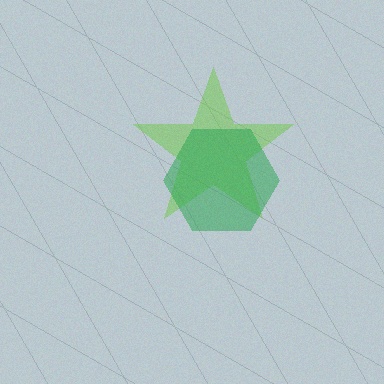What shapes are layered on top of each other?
The layered shapes are: a lime star, a green hexagon.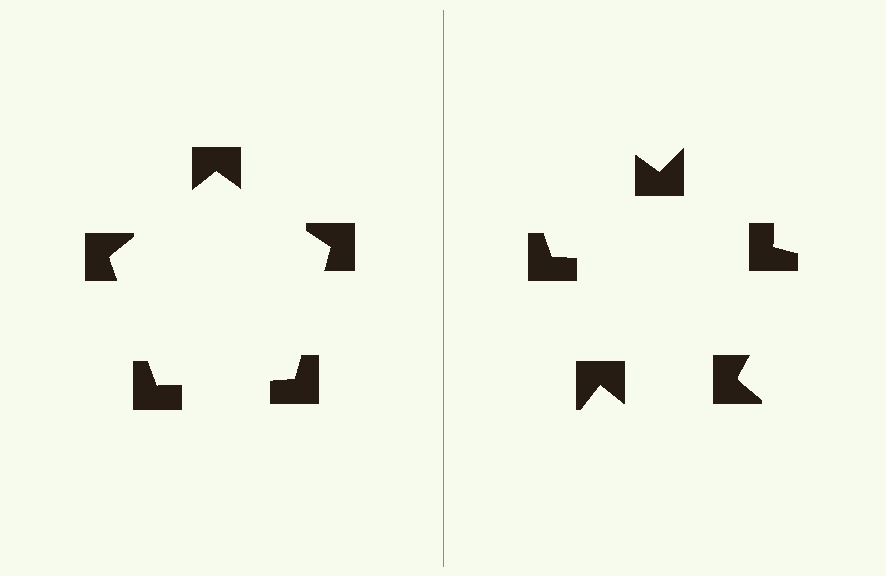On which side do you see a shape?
An illusory pentagon appears on the left side. On the right side the wedge cuts are rotated, so no coherent shape forms.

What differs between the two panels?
The notched squares are positioned identically on both sides; only the wedge orientations differ. On the left they align to a pentagon; on the right they are misaligned.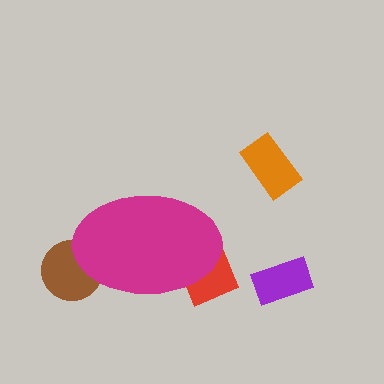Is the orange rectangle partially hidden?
No, the orange rectangle is fully visible.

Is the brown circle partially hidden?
Yes, the brown circle is partially hidden behind the magenta ellipse.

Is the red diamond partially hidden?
Yes, the red diamond is partially hidden behind the magenta ellipse.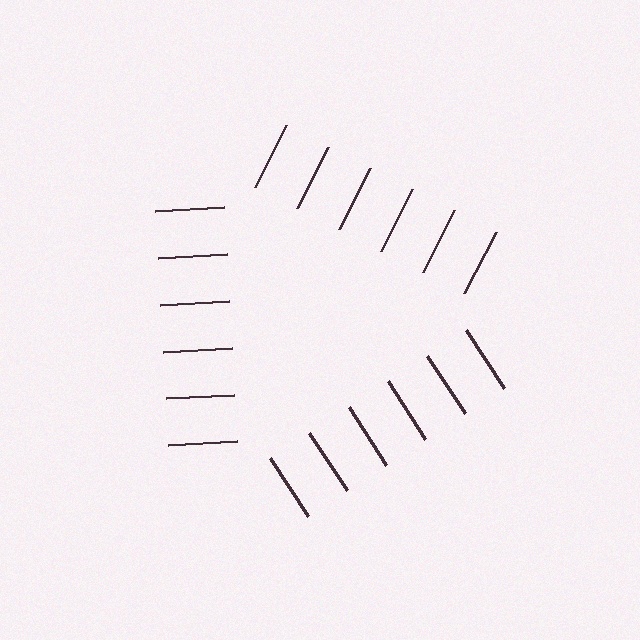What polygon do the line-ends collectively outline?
An illusory triangle — the line segments terminate on its edges but no continuous stroke is drawn.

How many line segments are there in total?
18 — 6 along each of the 3 edges.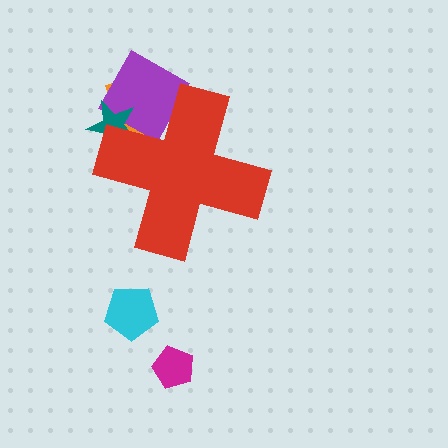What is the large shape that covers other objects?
A red cross.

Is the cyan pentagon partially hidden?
No, the cyan pentagon is fully visible.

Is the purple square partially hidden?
Yes, the purple square is partially hidden behind the red cross.